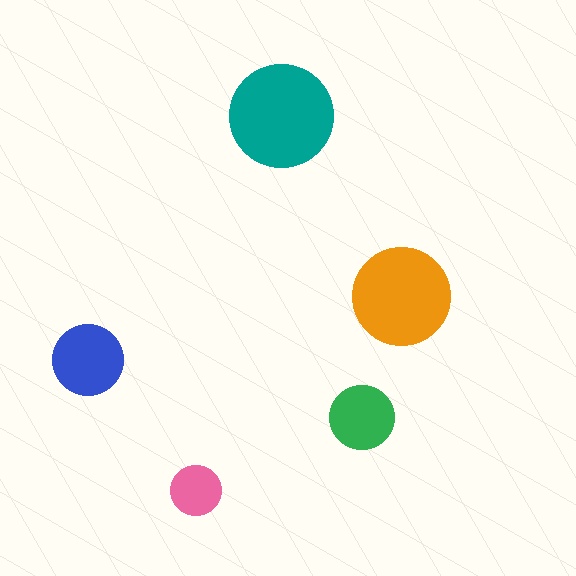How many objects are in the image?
There are 5 objects in the image.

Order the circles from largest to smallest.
the teal one, the orange one, the blue one, the green one, the pink one.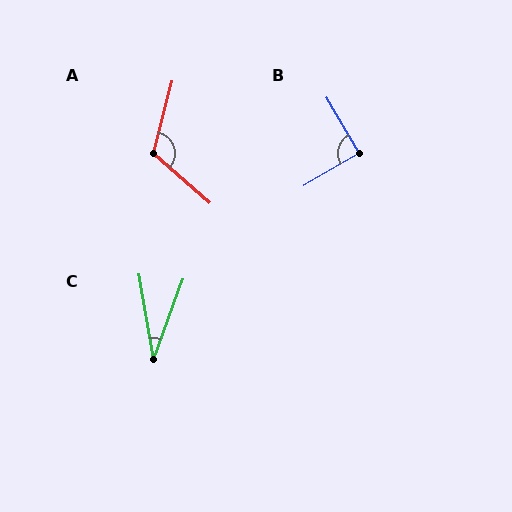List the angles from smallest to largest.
C (30°), B (90°), A (118°).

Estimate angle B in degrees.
Approximately 90 degrees.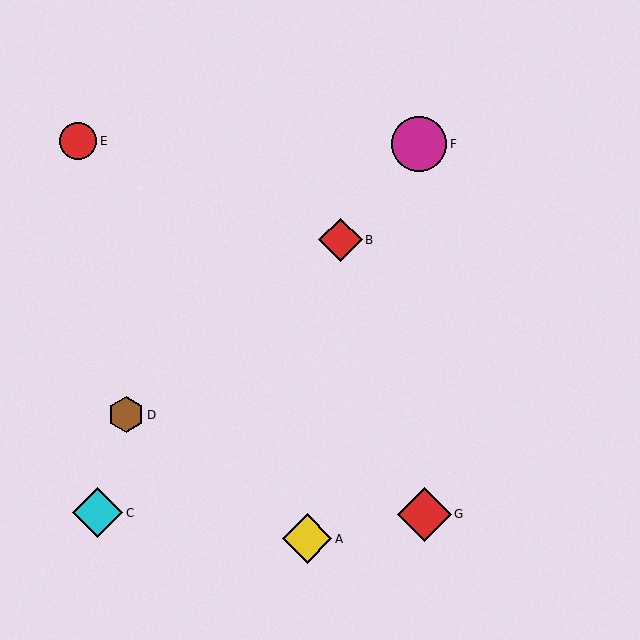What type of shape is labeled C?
Shape C is a cyan diamond.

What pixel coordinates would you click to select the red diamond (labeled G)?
Click at (424, 514) to select the red diamond G.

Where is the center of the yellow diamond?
The center of the yellow diamond is at (307, 539).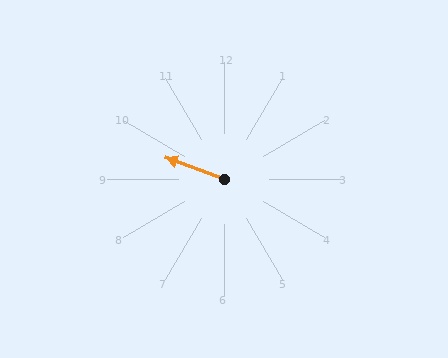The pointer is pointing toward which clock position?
Roughly 10 o'clock.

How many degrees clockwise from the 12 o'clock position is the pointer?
Approximately 290 degrees.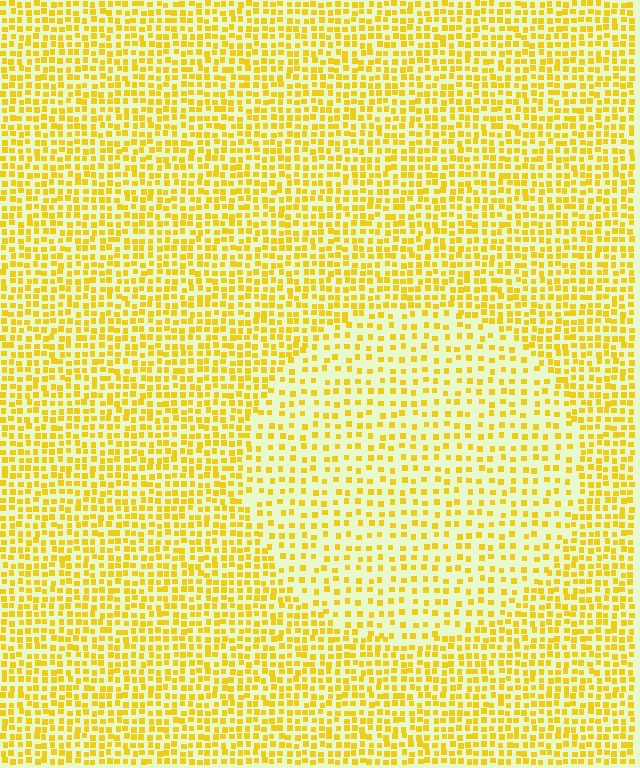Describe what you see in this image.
The image contains small yellow elements arranged at two different densities. A circle-shaped region is visible where the elements are less densely packed than the surrounding area.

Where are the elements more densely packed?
The elements are more densely packed outside the circle boundary.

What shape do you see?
I see a circle.